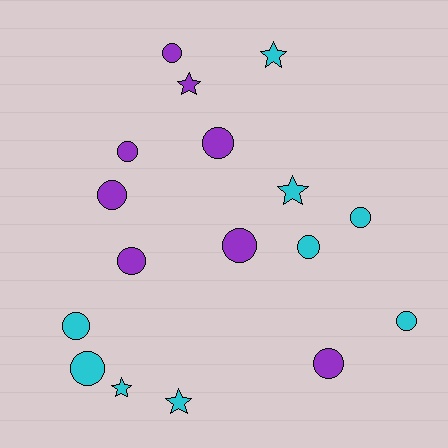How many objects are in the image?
There are 17 objects.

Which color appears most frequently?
Cyan, with 9 objects.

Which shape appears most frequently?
Circle, with 12 objects.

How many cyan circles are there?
There are 5 cyan circles.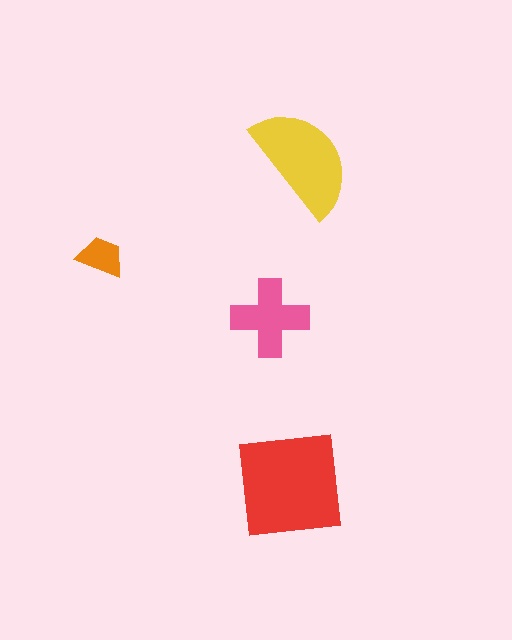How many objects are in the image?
There are 4 objects in the image.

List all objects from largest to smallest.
The red square, the yellow semicircle, the pink cross, the orange trapezoid.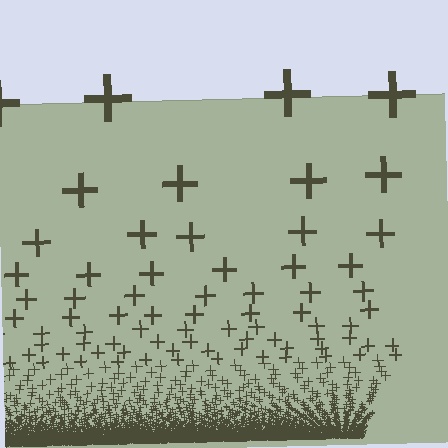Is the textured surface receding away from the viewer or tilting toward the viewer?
The surface appears to tilt toward the viewer. Texture elements get larger and sparser toward the top.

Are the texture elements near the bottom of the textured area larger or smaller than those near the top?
Smaller. The gradient is inverted — elements near the bottom are smaller and denser.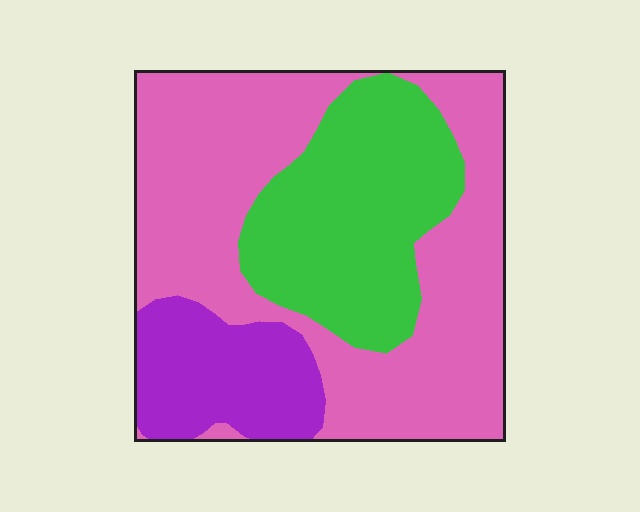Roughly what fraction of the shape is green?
Green covers 29% of the shape.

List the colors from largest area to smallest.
From largest to smallest: pink, green, purple.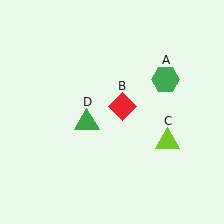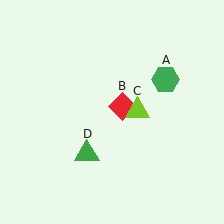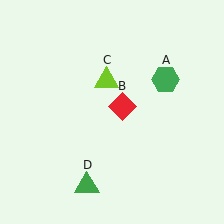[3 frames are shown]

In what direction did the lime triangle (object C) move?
The lime triangle (object C) moved up and to the left.